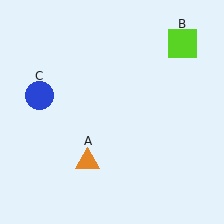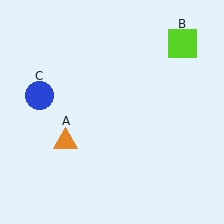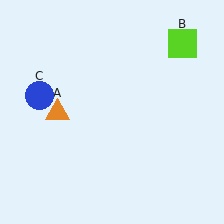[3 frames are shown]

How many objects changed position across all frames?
1 object changed position: orange triangle (object A).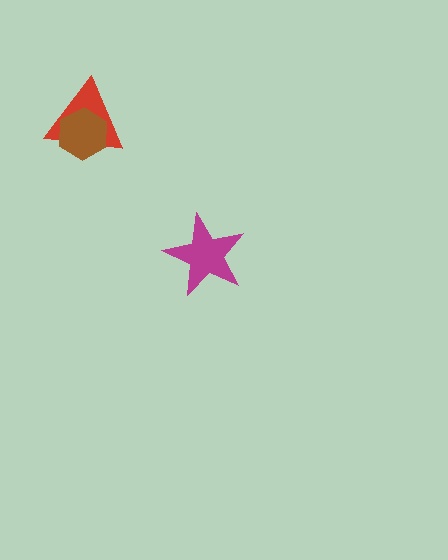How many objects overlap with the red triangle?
1 object overlaps with the red triangle.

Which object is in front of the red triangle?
The brown hexagon is in front of the red triangle.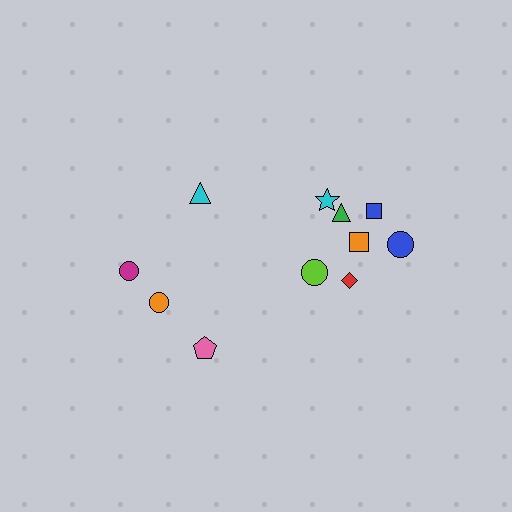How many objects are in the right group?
There are 7 objects.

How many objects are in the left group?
There are 4 objects.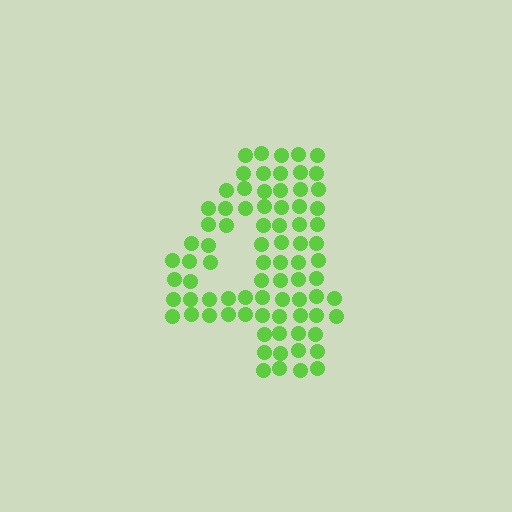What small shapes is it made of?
It is made of small circles.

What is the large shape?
The large shape is the digit 4.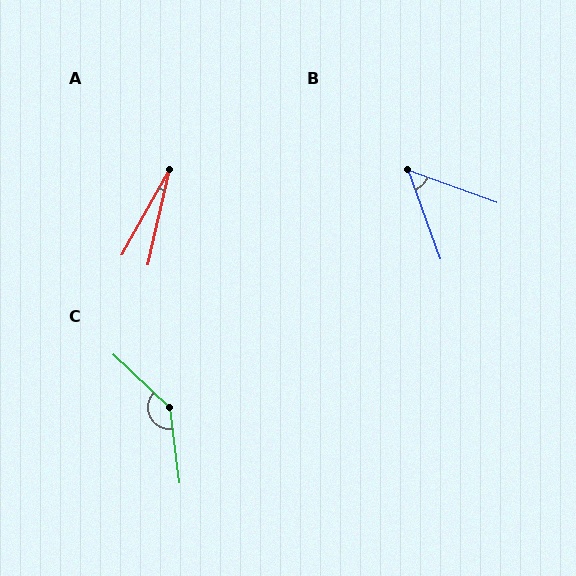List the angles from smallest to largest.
A (16°), B (50°), C (140°).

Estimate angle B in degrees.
Approximately 50 degrees.